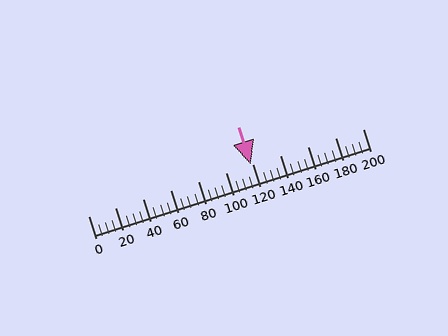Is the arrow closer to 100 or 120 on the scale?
The arrow is closer to 120.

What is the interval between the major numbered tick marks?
The major tick marks are spaced 20 units apart.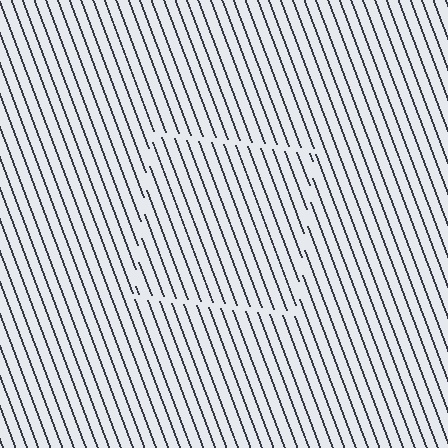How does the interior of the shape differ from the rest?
The interior of the shape contains the same grating, shifted by half a period — the contour is defined by the phase discontinuity where line-ends from the inner and outer gratings abut.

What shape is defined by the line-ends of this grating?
An illusory square. The interior of the shape contains the same grating, shifted by half a period — the contour is defined by the phase discontinuity where line-ends from the inner and outer gratings abut.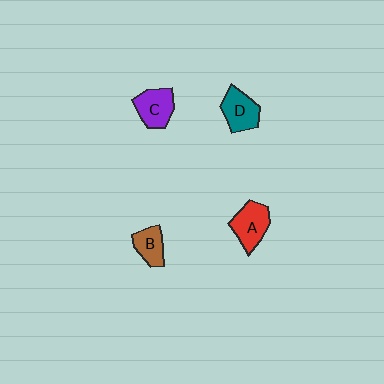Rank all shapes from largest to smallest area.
From largest to smallest: A (red), C (purple), D (teal), B (brown).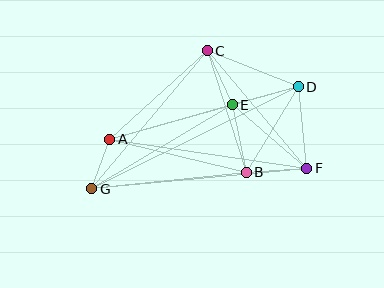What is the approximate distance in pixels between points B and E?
The distance between B and E is approximately 69 pixels.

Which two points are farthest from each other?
Points D and G are farthest from each other.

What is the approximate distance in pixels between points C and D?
The distance between C and D is approximately 98 pixels.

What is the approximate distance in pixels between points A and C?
The distance between A and C is approximately 132 pixels.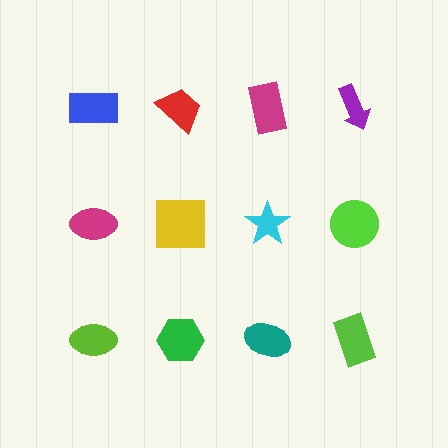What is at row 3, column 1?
A lime ellipse.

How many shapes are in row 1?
4 shapes.